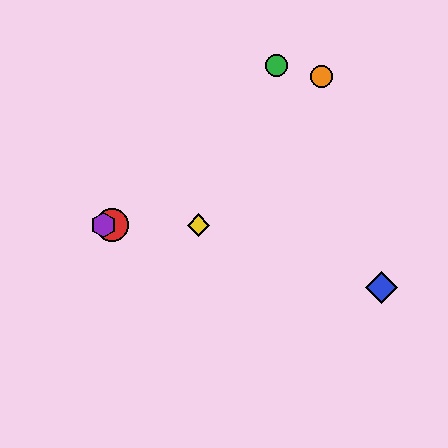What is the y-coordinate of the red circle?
The red circle is at y≈225.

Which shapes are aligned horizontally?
The red circle, the yellow diamond, the purple hexagon are aligned horizontally.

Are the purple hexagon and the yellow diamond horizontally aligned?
Yes, both are at y≈225.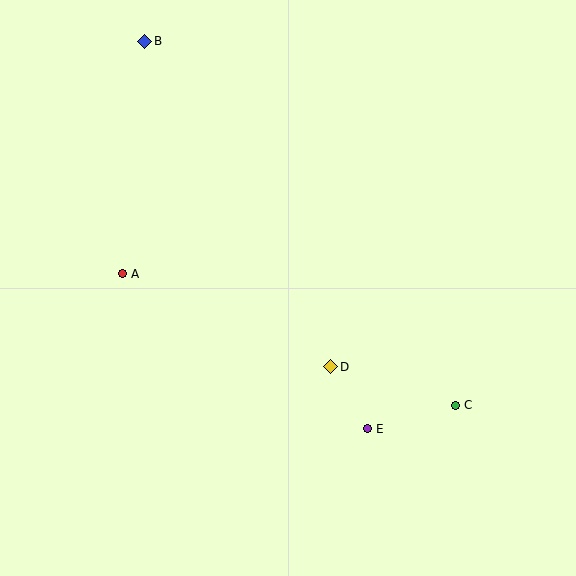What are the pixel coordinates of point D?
Point D is at (331, 367).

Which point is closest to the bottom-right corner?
Point C is closest to the bottom-right corner.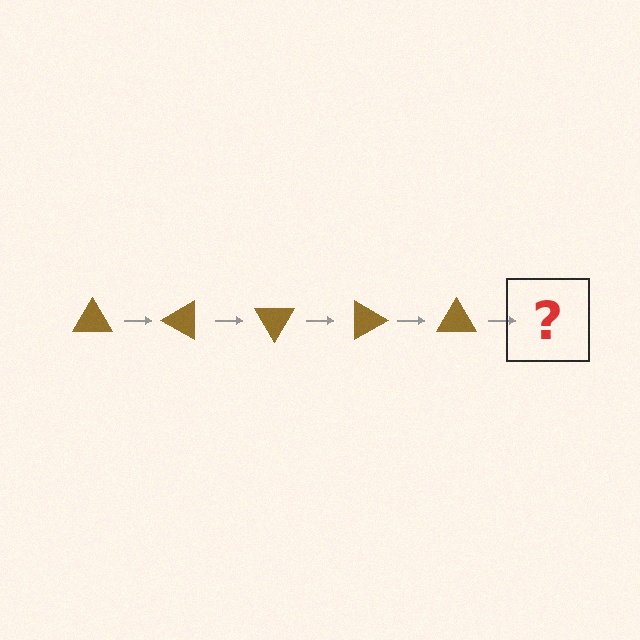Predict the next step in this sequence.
The next step is a brown triangle rotated 150 degrees.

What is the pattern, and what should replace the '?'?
The pattern is that the triangle rotates 30 degrees each step. The '?' should be a brown triangle rotated 150 degrees.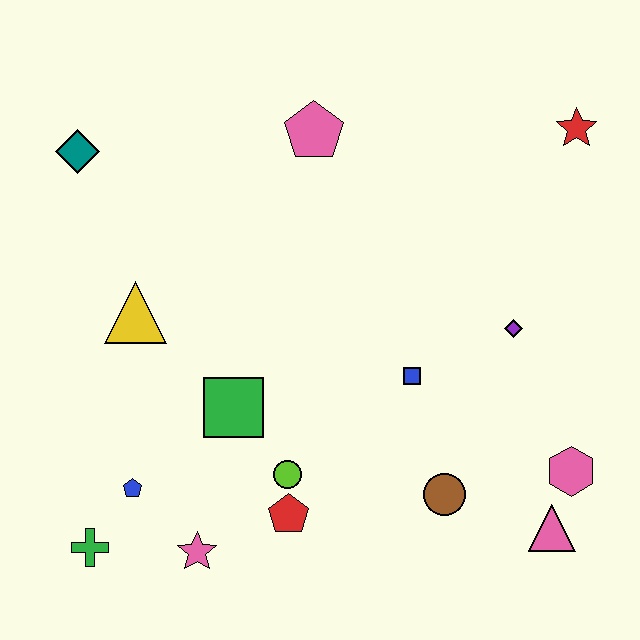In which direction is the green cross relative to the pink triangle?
The green cross is to the left of the pink triangle.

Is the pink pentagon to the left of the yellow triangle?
No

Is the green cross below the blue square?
Yes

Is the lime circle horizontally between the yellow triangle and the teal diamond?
No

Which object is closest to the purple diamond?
The blue square is closest to the purple diamond.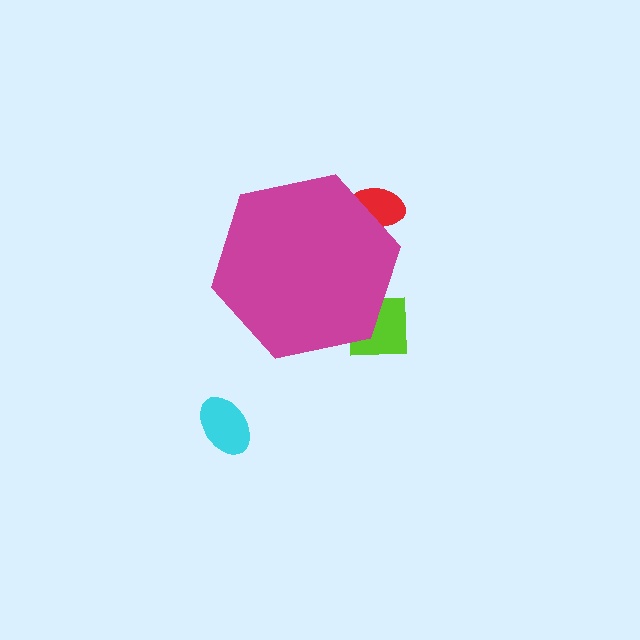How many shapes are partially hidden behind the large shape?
2 shapes are partially hidden.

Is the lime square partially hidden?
Yes, the lime square is partially hidden behind the magenta hexagon.